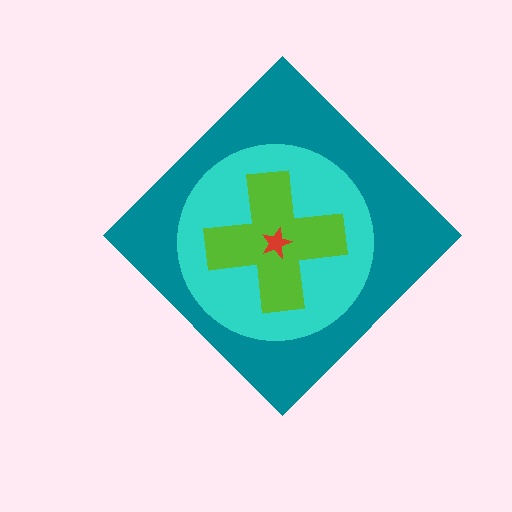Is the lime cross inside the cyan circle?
Yes.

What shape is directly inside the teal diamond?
The cyan circle.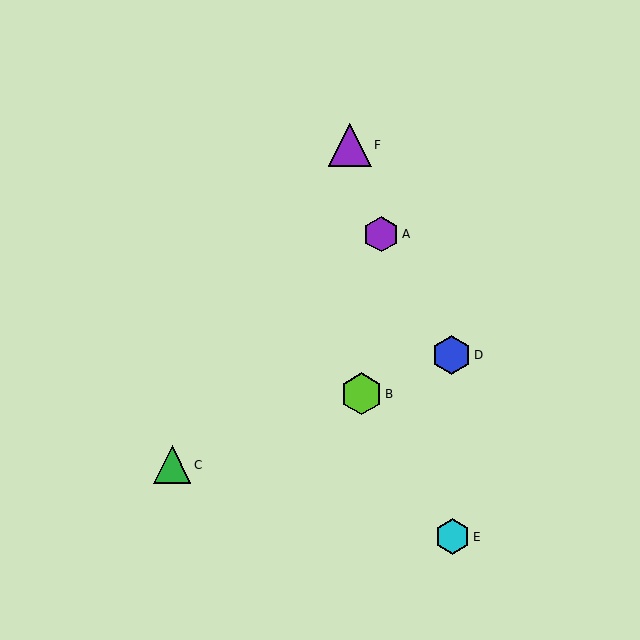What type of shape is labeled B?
Shape B is a lime hexagon.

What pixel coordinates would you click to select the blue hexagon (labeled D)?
Click at (452, 355) to select the blue hexagon D.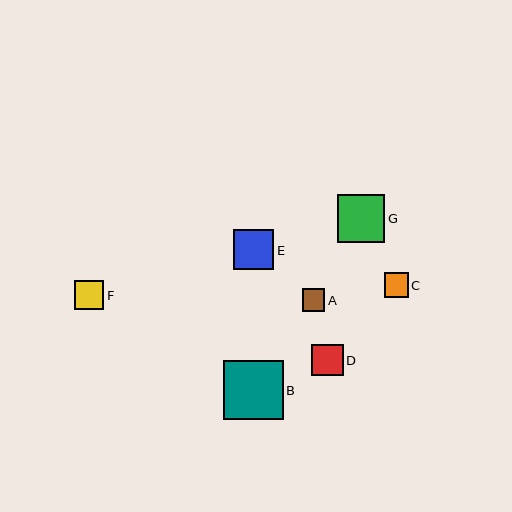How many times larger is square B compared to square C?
Square B is approximately 2.4 times the size of square C.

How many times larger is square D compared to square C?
Square D is approximately 1.3 times the size of square C.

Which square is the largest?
Square B is the largest with a size of approximately 59 pixels.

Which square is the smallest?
Square A is the smallest with a size of approximately 23 pixels.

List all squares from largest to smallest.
From largest to smallest: B, G, E, D, F, C, A.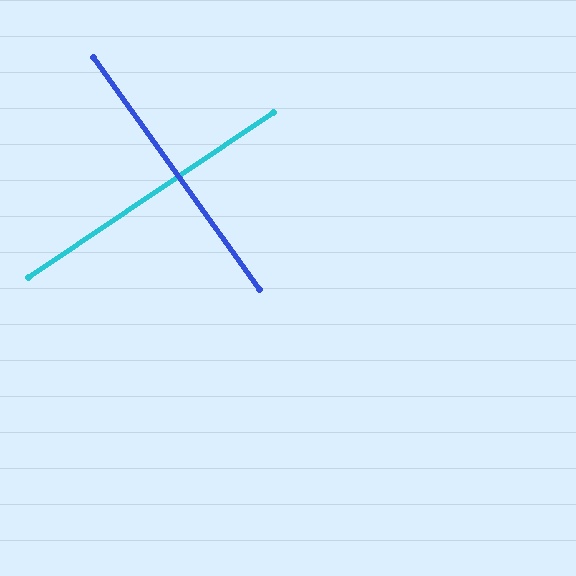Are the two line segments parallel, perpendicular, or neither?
Perpendicular — they meet at approximately 88°.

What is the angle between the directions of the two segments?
Approximately 88 degrees.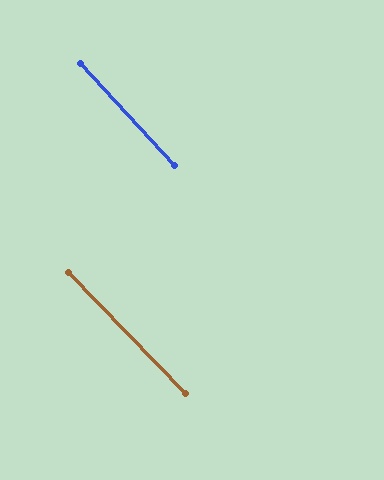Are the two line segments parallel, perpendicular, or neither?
Parallel — their directions differ by only 1.4°.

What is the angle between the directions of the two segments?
Approximately 1 degree.